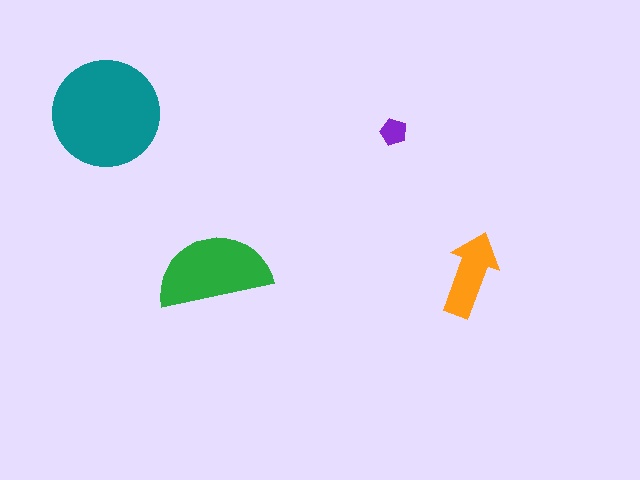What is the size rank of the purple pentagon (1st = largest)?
4th.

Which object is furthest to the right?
The orange arrow is rightmost.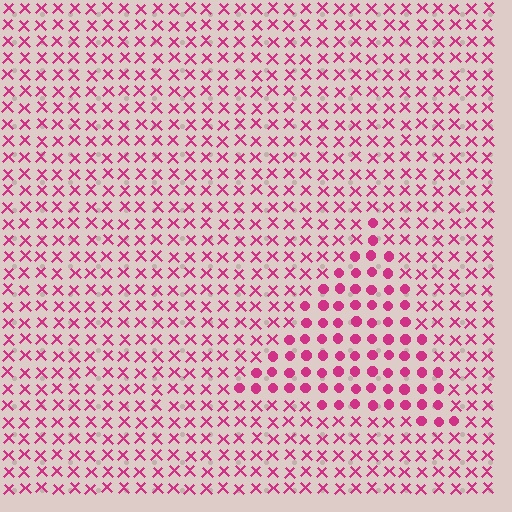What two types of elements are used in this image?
The image uses circles inside the triangle region and X marks outside it.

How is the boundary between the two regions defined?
The boundary is defined by a change in element shape: circles inside vs. X marks outside. All elements share the same color and spacing.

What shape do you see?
I see a triangle.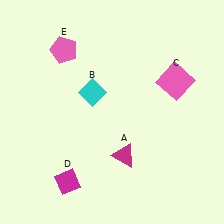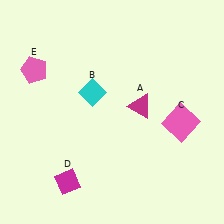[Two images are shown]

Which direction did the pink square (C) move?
The pink square (C) moved down.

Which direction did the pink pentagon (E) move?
The pink pentagon (E) moved left.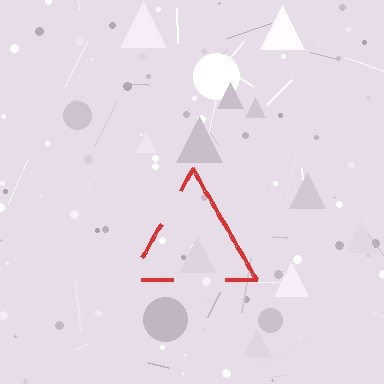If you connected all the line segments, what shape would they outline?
They would outline a triangle.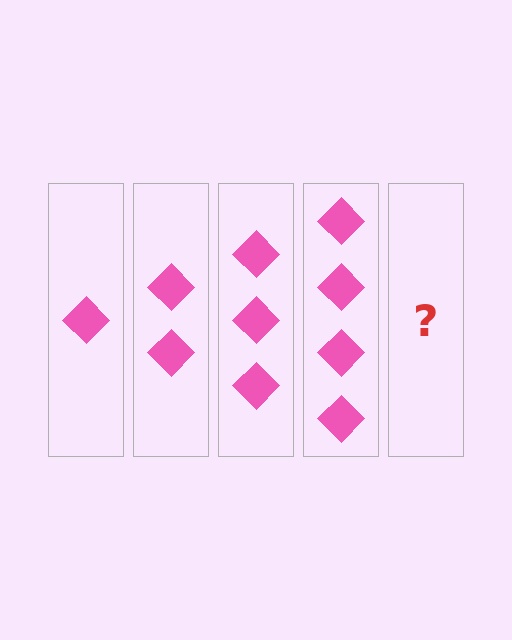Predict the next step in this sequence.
The next step is 5 diamonds.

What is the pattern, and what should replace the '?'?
The pattern is that each step adds one more diamond. The '?' should be 5 diamonds.